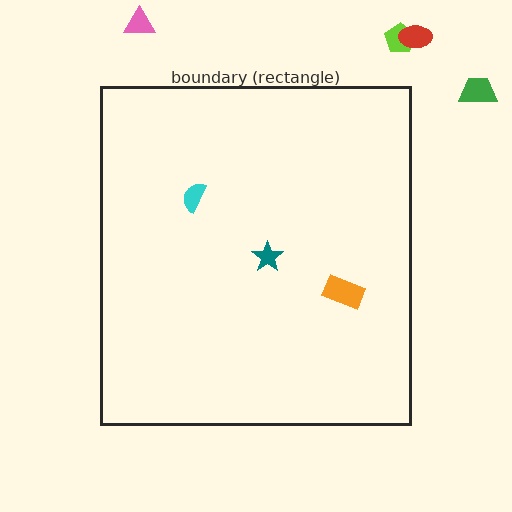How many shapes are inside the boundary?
3 inside, 4 outside.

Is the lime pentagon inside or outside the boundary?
Outside.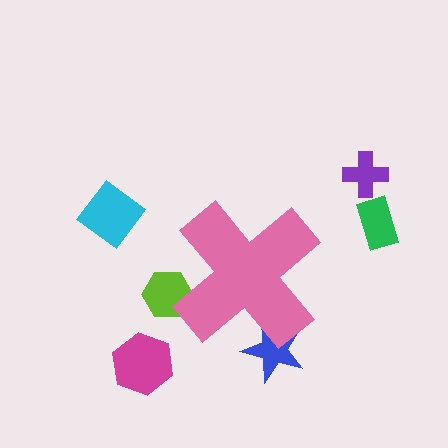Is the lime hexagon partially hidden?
Yes, the lime hexagon is partially hidden behind the pink cross.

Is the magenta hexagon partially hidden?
No, the magenta hexagon is fully visible.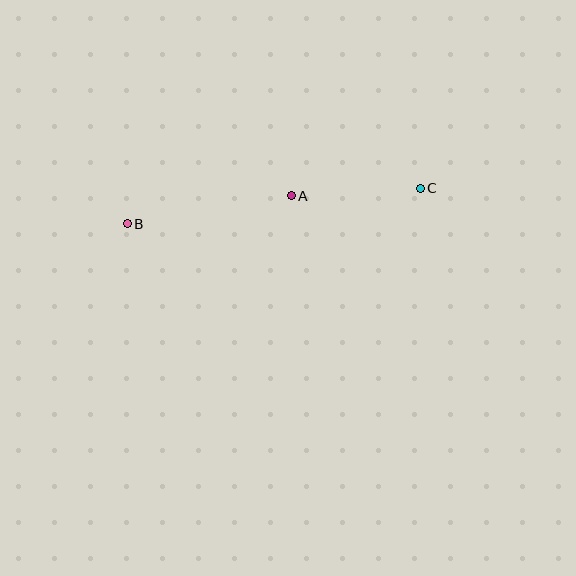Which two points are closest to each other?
Points A and C are closest to each other.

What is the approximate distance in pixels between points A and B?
The distance between A and B is approximately 167 pixels.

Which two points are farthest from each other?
Points B and C are farthest from each other.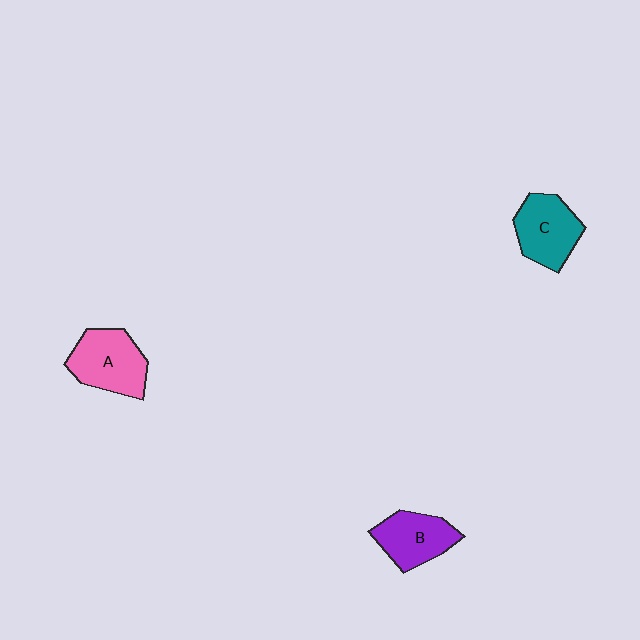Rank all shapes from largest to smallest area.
From largest to smallest: A (pink), C (teal), B (purple).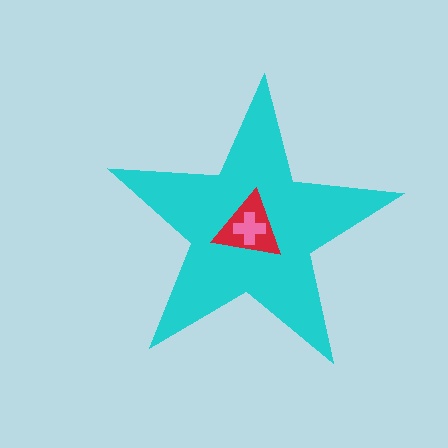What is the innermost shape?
The pink cross.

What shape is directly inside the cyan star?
The red triangle.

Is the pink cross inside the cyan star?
Yes.